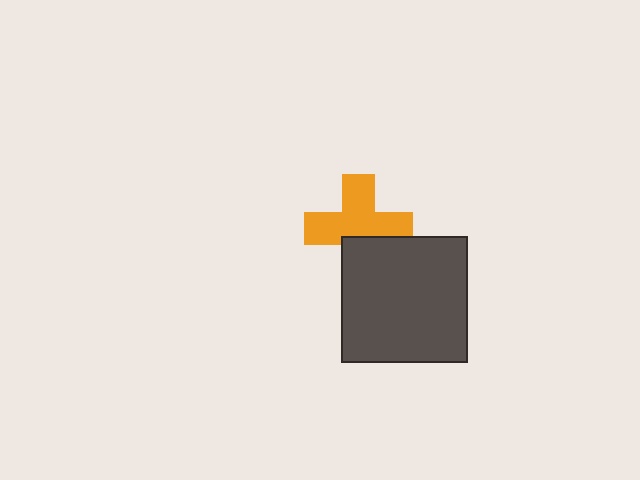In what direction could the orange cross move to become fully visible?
The orange cross could move up. That would shift it out from behind the dark gray square entirely.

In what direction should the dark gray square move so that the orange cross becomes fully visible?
The dark gray square should move down. That is the shortest direction to clear the overlap and leave the orange cross fully visible.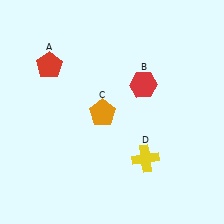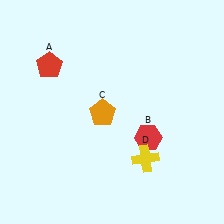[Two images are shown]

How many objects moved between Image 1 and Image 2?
1 object moved between the two images.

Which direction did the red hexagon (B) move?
The red hexagon (B) moved down.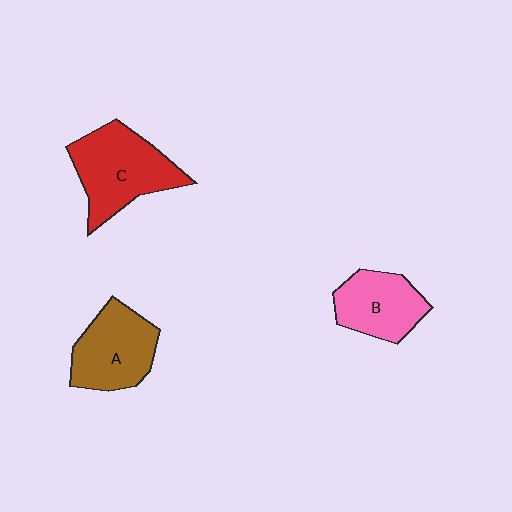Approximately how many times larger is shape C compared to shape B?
Approximately 1.4 times.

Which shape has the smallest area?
Shape B (pink).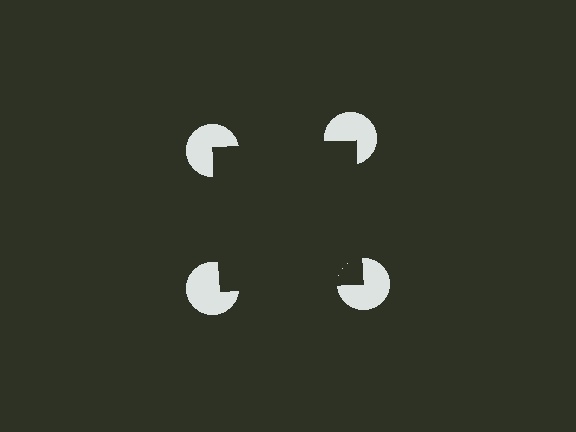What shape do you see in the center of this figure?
An illusory square — its edges are inferred from the aligned wedge cuts in the pac-man discs, not physically drawn.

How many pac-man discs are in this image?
There are 4 — one at each vertex of the illusory square.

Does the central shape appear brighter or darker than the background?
It typically appears slightly darker than the background, even though no actual brightness change is drawn.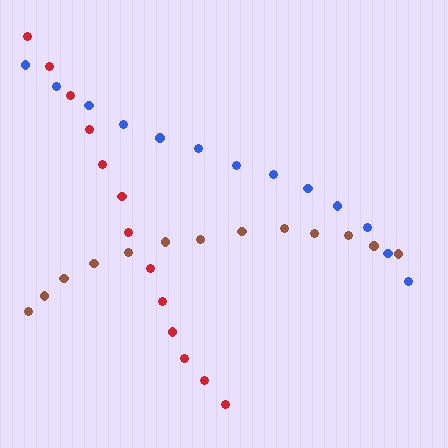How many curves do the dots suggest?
There are 3 distinct paths.